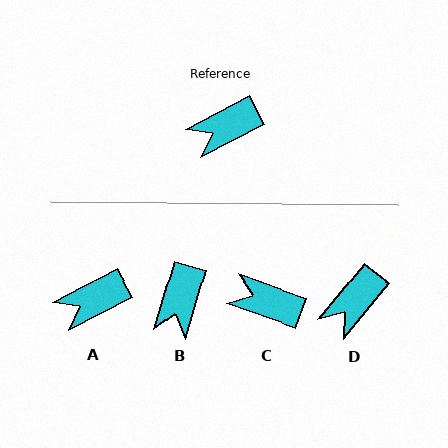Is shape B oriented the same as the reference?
No, it is off by about 46 degrees.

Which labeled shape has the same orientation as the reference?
A.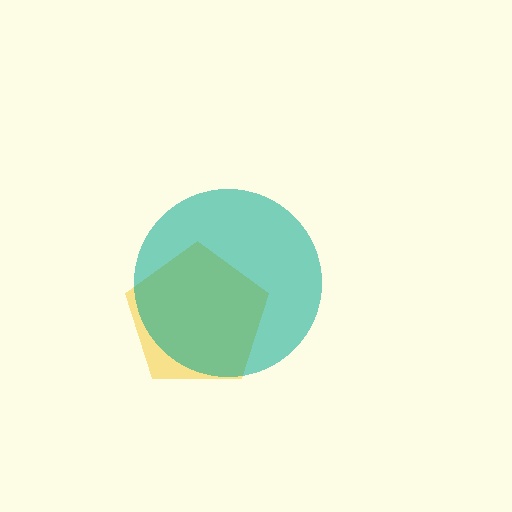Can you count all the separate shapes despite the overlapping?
Yes, there are 2 separate shapes.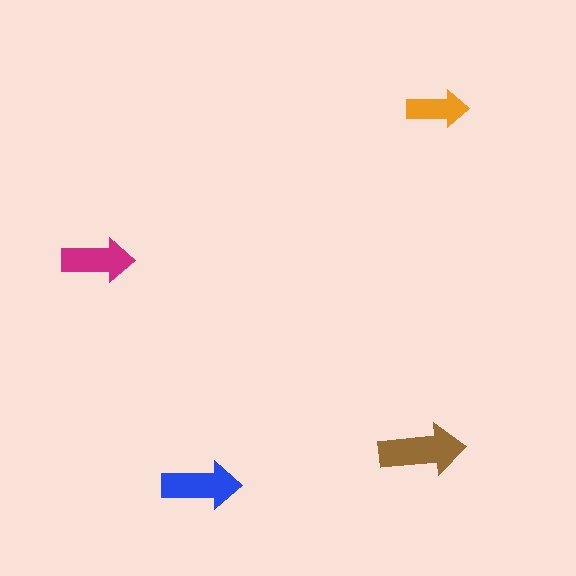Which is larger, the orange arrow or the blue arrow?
The blue one.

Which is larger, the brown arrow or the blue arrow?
The brown one.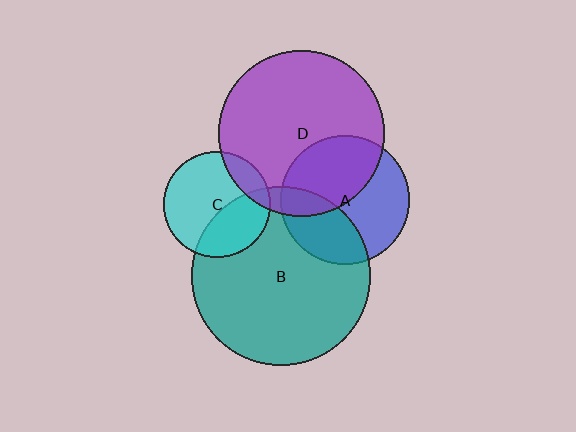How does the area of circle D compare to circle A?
Approximately 1.7 times.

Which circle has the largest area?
Circle B (teal).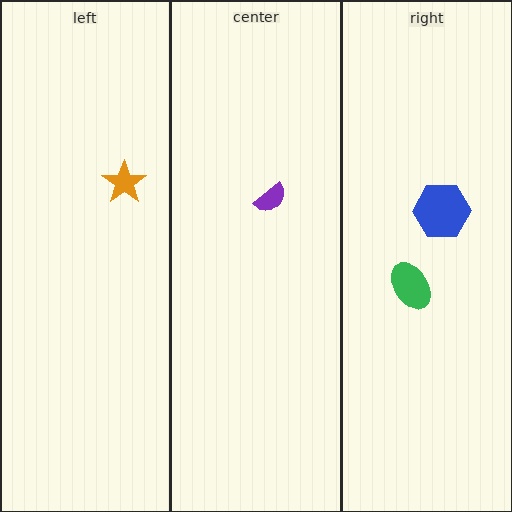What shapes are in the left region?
The orange star.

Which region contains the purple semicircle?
The center region.